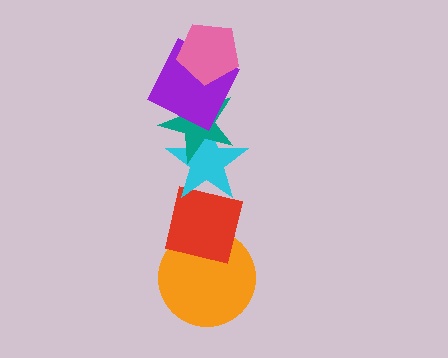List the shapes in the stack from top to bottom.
From top to bottom: the pink pentagon, the purple square, the teal star, the cyan star, the red square, the orange circle.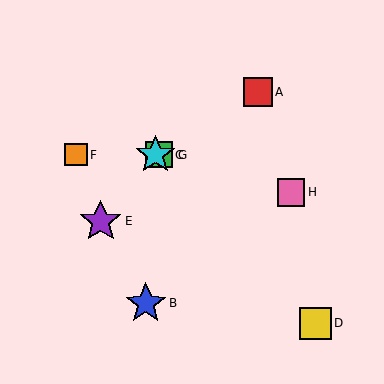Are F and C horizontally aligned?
Yes, both are at y≈155.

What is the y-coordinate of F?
Object F is at y≈155.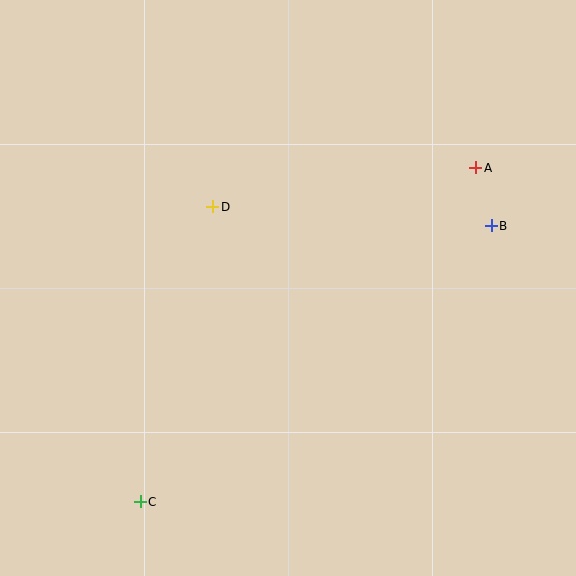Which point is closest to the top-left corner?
Point D is closest to the top-left corner.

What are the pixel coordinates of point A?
Point A is at (476, 168).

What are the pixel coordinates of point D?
Point D is at (213, 207).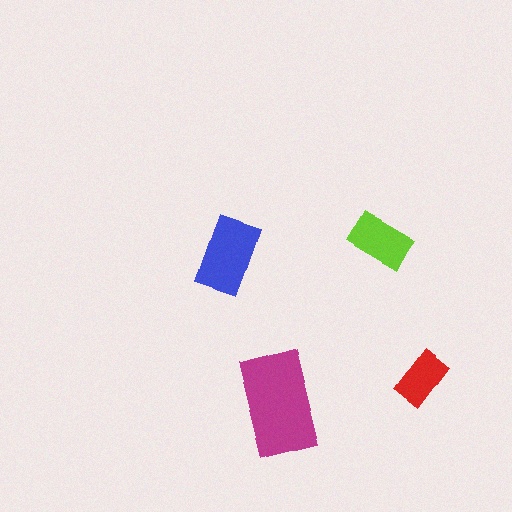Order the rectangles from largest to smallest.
the magenta one, the blue one, the lime one, the red one.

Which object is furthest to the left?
The blue rectangle is leftmost.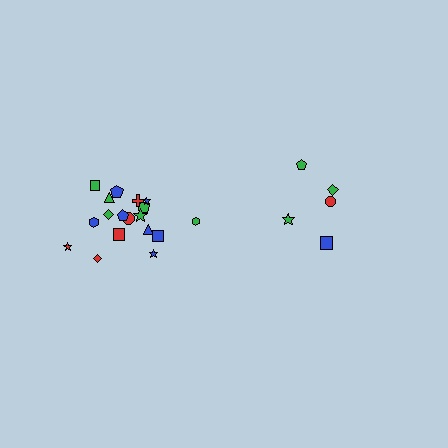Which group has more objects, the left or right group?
The left group.